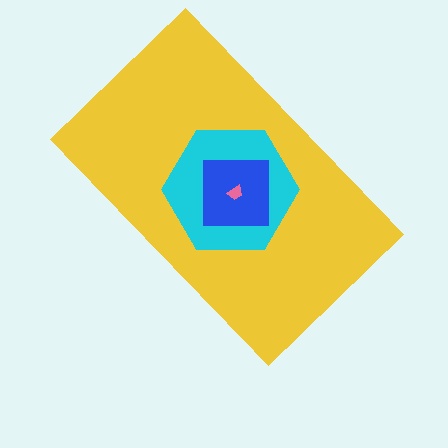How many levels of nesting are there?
4.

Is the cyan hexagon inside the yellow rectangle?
Yes.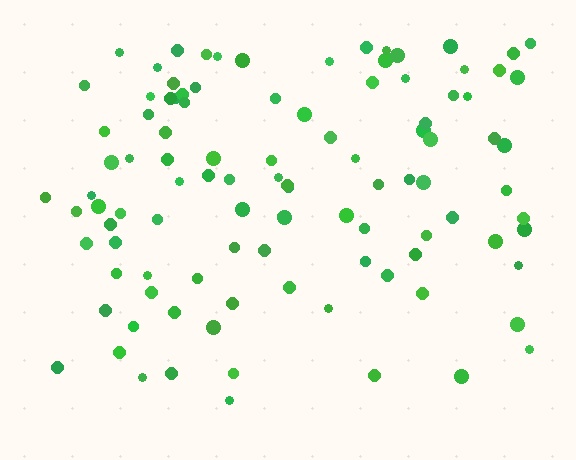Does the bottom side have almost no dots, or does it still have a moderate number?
Still a moderate number, just noticeably fewer than the top.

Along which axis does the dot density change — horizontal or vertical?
Vertical.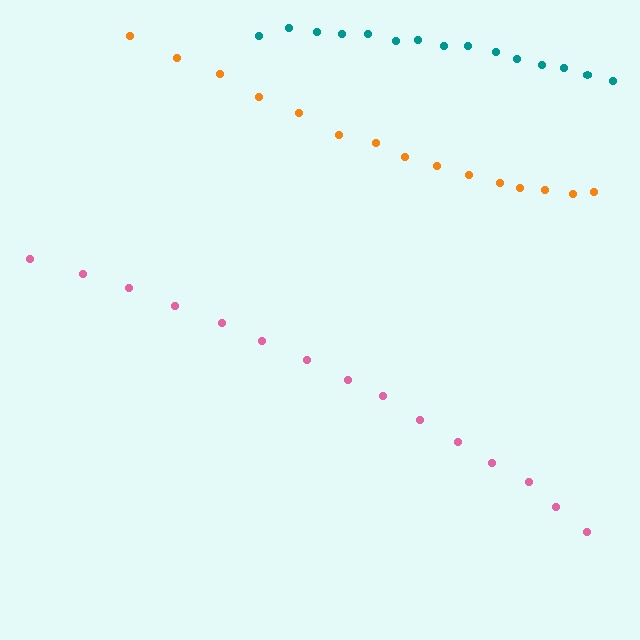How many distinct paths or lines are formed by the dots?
There are 3 distinct paths.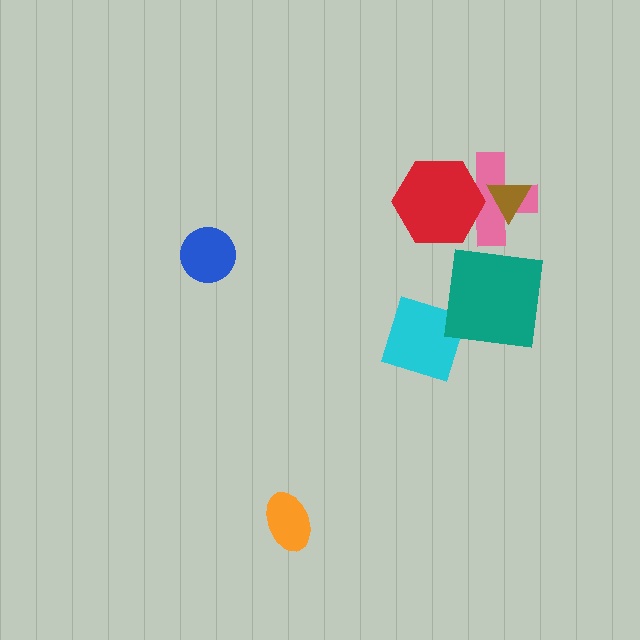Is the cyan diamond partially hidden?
Yes, it is partially covered by another shape.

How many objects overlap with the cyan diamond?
1 object overlaps with the cyan diamond.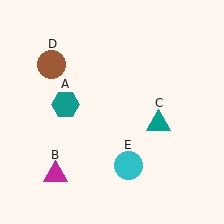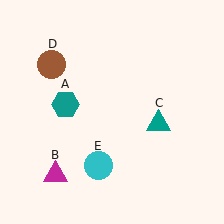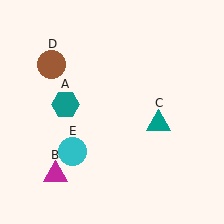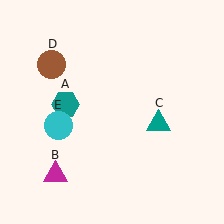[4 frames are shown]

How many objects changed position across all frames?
1 object changed position: cyan circle (object E).